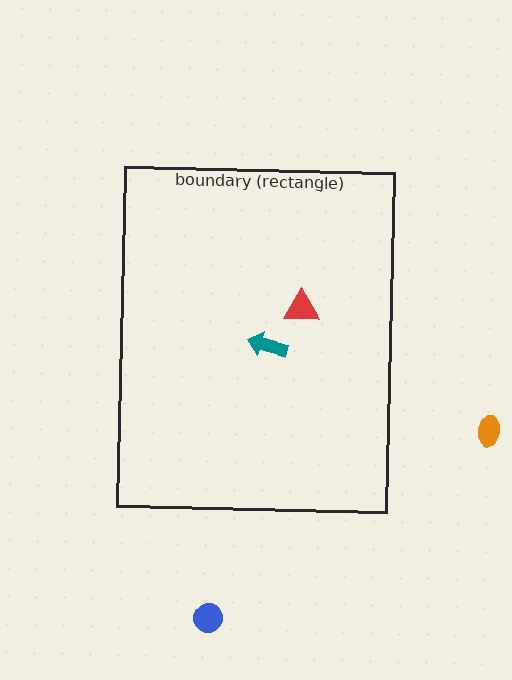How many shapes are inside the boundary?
2 inside, 2 outside.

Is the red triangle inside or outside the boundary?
Inside.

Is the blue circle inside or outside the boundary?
Outside.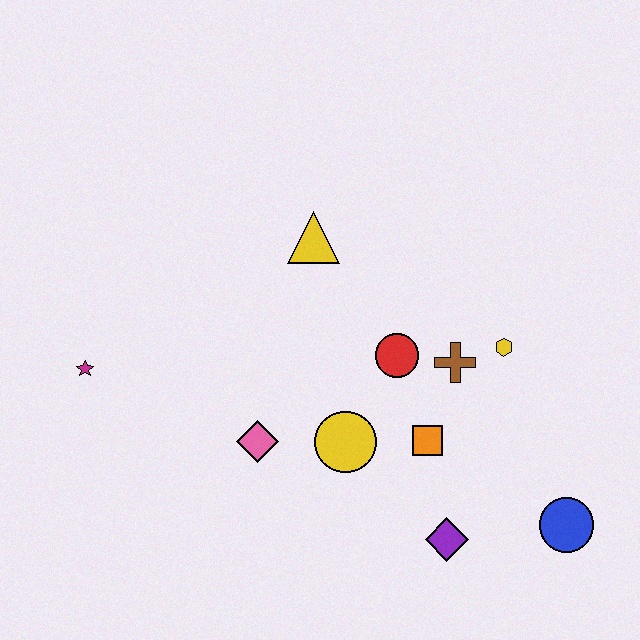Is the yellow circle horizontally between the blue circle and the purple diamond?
No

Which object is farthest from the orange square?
The magenta star is farthest from the orange square.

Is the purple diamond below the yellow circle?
Yes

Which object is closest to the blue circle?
The purple diamond is closest to the blue circle.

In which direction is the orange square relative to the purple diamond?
The orange square is above the purple diamond.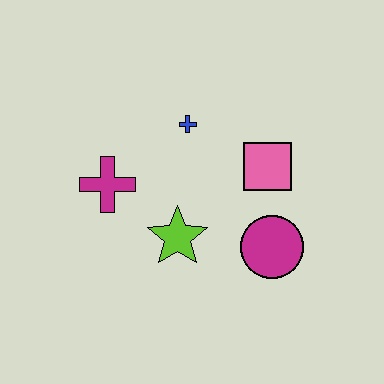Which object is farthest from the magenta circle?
The magenta cross is farthest from the magenta circle.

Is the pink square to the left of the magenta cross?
No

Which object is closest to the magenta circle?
The pink square is closest to the magenta circle.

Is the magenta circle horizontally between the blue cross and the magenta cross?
No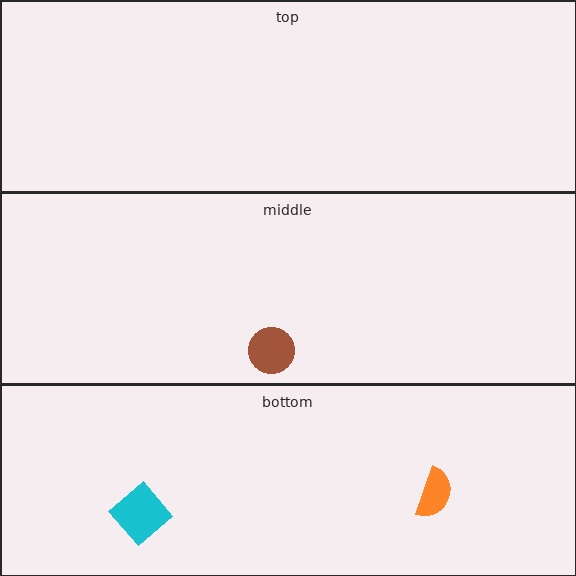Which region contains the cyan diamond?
The bottom region.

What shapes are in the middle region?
The brown circle.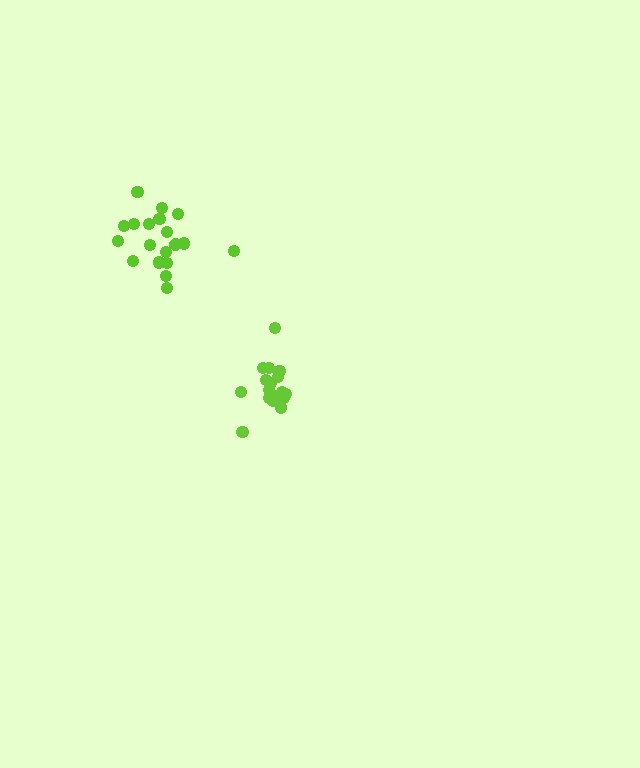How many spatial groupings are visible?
There are 2 spatial groupings.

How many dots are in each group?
Group 1: 17 dots, Group 2: 19 dots (36 total).